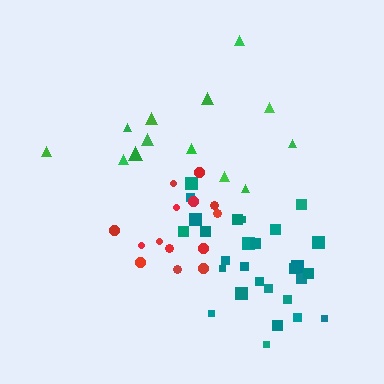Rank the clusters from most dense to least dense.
teal, red, green.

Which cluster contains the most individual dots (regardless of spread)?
Teal (28).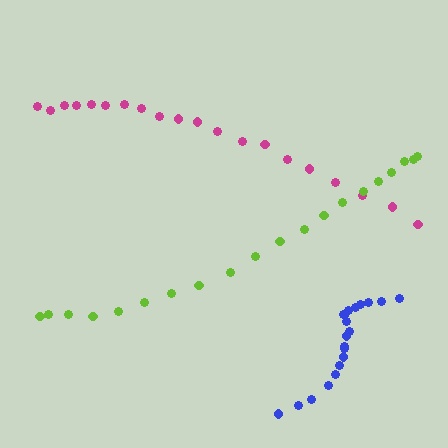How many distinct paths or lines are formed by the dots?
There are 3 distinct paths.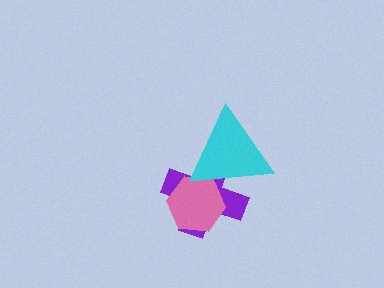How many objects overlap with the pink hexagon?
2 objects overlap with the pink hexagon.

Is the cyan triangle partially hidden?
No, no other shape covers it.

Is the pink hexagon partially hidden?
Yes, it is partially covered by another shape.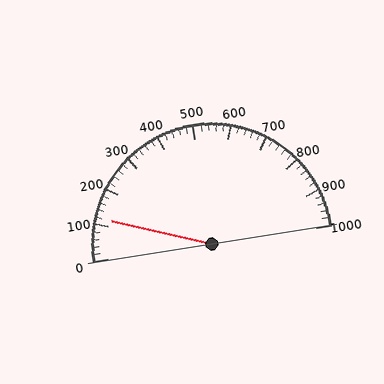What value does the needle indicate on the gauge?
The needle indicates approximately 120.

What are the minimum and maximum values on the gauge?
The gauge ranges from 0 to 1000.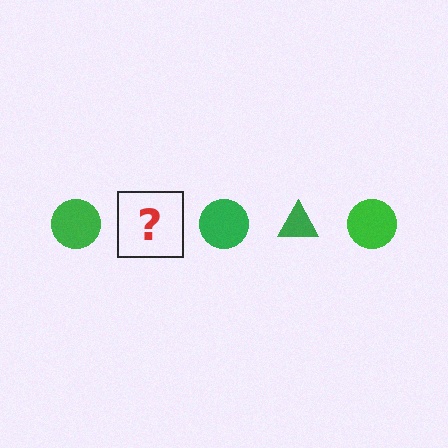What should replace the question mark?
The question mark should be replaced with a green triangle.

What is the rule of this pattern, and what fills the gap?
The rule is that the pattern cycles through circle, triangle shapes in green. The gap should be filled with a green triangle.